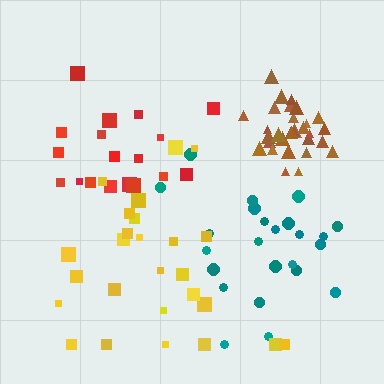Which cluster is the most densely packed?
Brown.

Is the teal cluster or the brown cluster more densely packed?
Brown.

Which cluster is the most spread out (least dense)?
Yellow.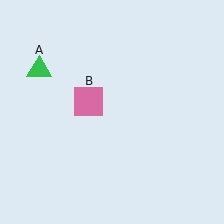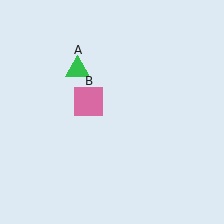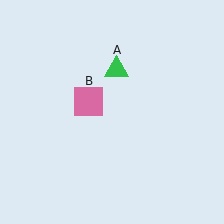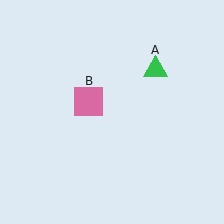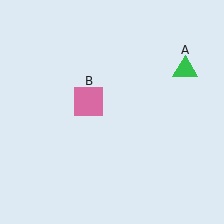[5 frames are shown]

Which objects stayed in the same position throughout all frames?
Pink square (object B) remained stationary.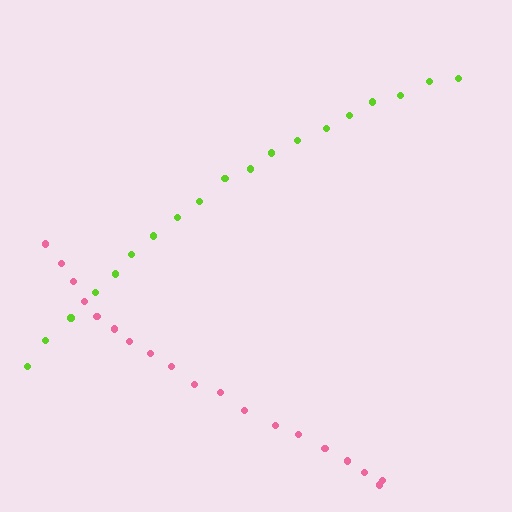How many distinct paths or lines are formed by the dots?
There are 2 distinct paths.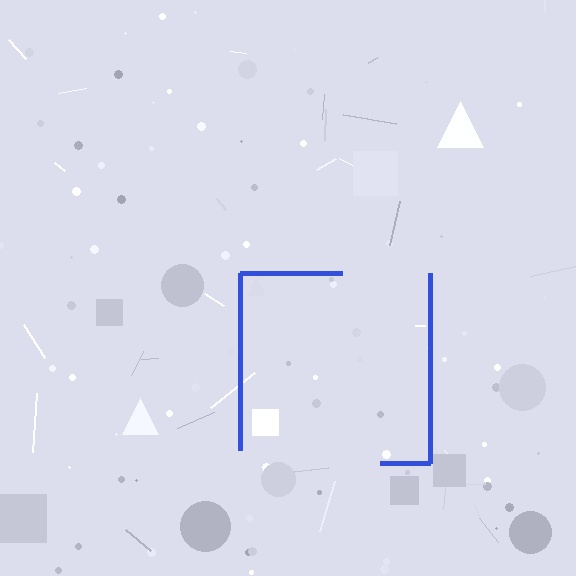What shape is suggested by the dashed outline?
The dashed outline suggests a square.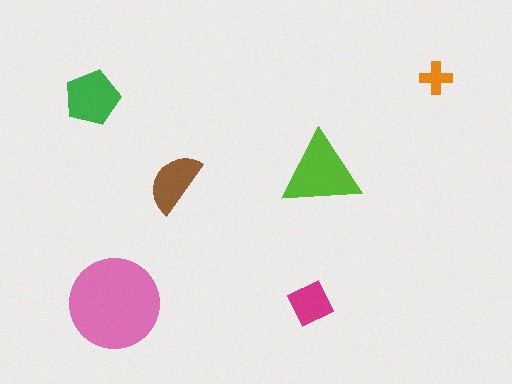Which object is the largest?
The pink circle.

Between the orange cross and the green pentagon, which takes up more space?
The green pentagon.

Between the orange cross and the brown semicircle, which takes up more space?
The brown semicircle.